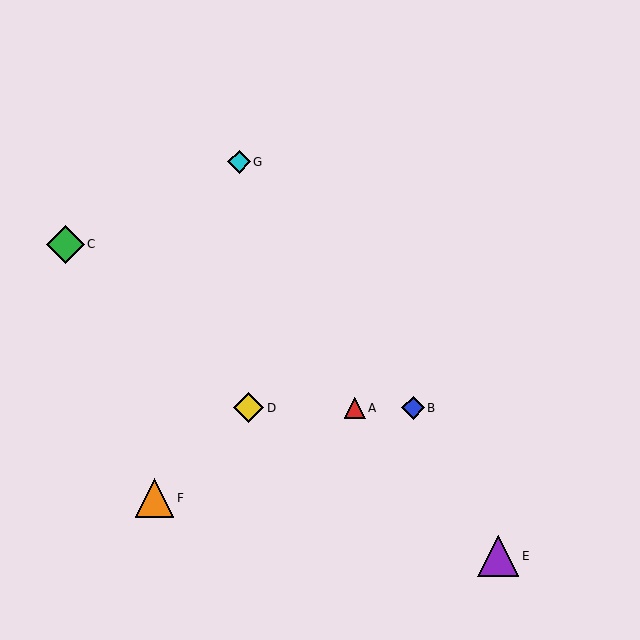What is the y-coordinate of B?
Object B is at y≈408.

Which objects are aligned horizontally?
Objects A, B, D are aligned horizontally.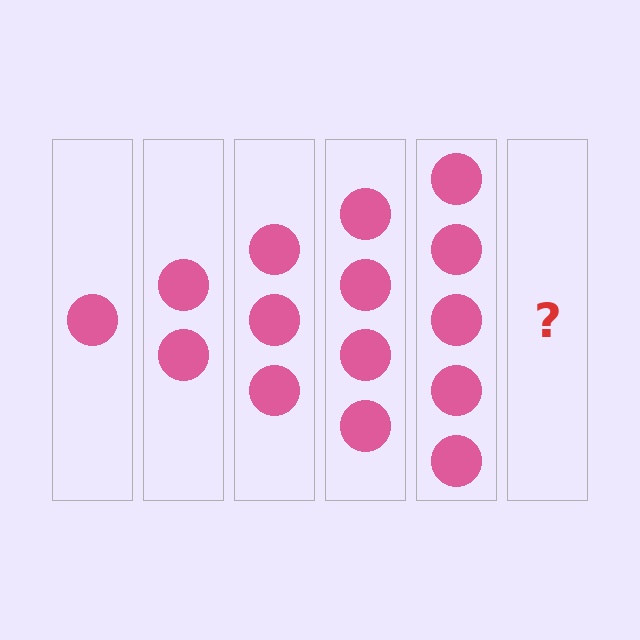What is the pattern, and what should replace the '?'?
The pattern is that each step adds one more circle. The '?' should be 6 circles.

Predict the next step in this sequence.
The next step is 6 circles.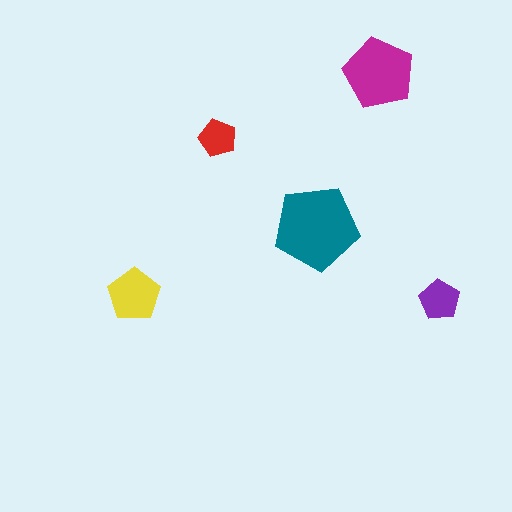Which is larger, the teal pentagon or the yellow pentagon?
The teal one.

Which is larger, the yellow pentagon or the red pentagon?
The yellow one.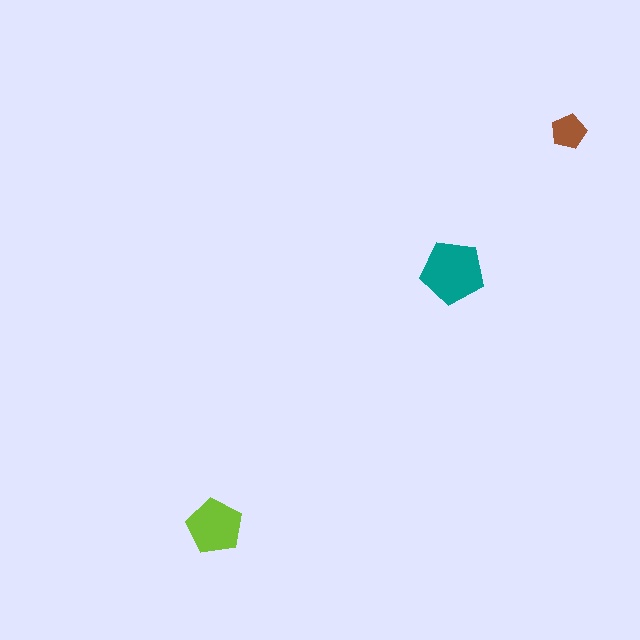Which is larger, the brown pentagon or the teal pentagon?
The teal one.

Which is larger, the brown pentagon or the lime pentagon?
The lime one.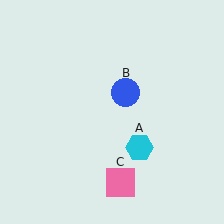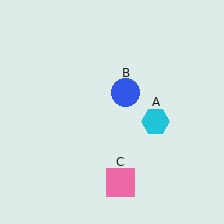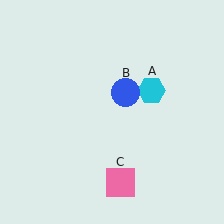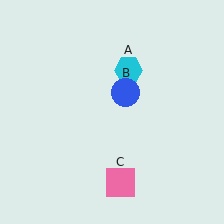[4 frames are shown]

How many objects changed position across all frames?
1 object changed position: cyan hexagon (object A).